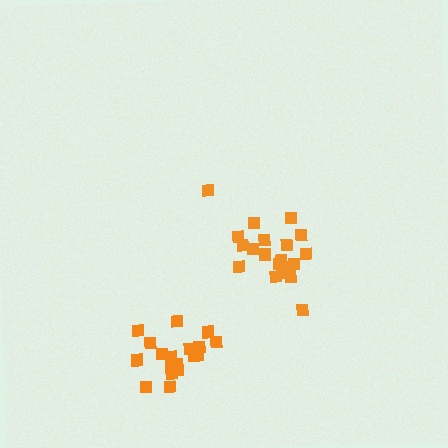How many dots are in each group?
Group 1: 20 dots, Group 2: 19 dots (39 total).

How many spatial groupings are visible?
There are 2 spatial groupings.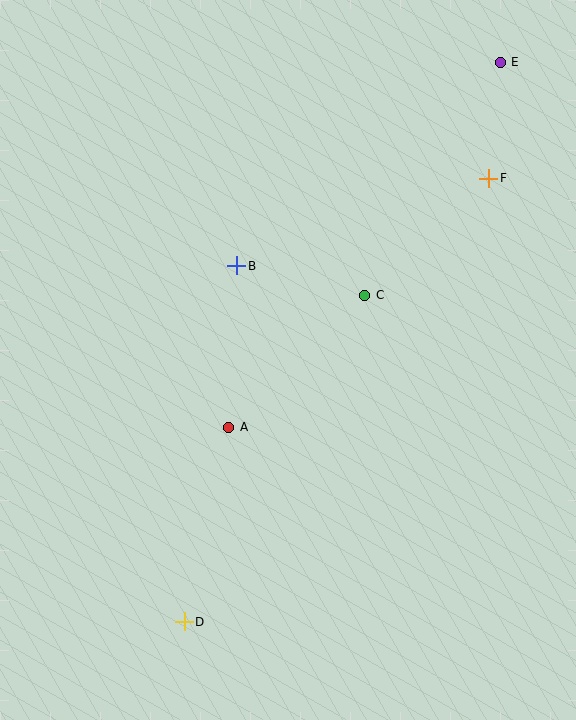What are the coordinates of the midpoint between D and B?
The midpoint between D and B is at (211, 444).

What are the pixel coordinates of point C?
Point C is at (365, 295).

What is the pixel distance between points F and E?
The distance between F and E is 117 pixels.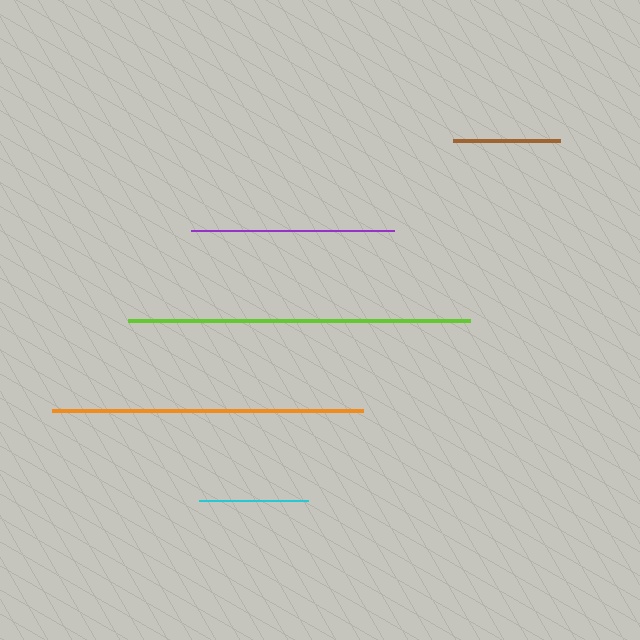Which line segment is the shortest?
The brown line is the shortest at approximately 106 pixels.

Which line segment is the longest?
The lime line is the longest at approximately 342 pixels.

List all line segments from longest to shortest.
From longest to shortest: lime, orange, purple, cyan, brown.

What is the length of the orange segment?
The orange segment is approximately 311 pixels long.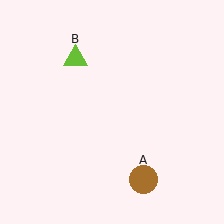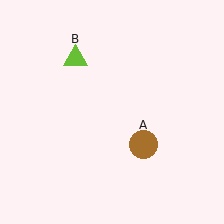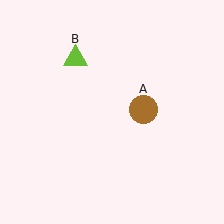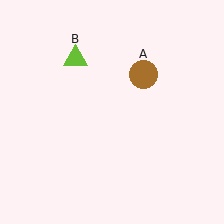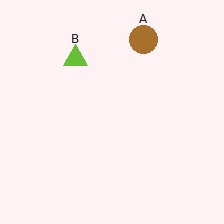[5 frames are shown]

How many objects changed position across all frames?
1 object changed position: brown circle (object A).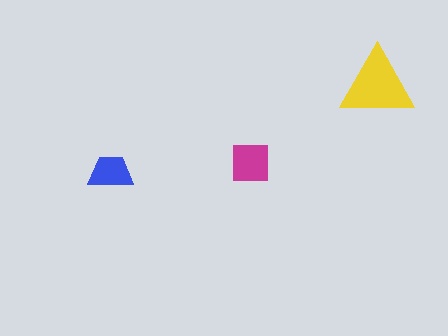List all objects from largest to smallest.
The yellow triangle, the magenta square, the blue trapezoid.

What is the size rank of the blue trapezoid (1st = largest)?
3rd.